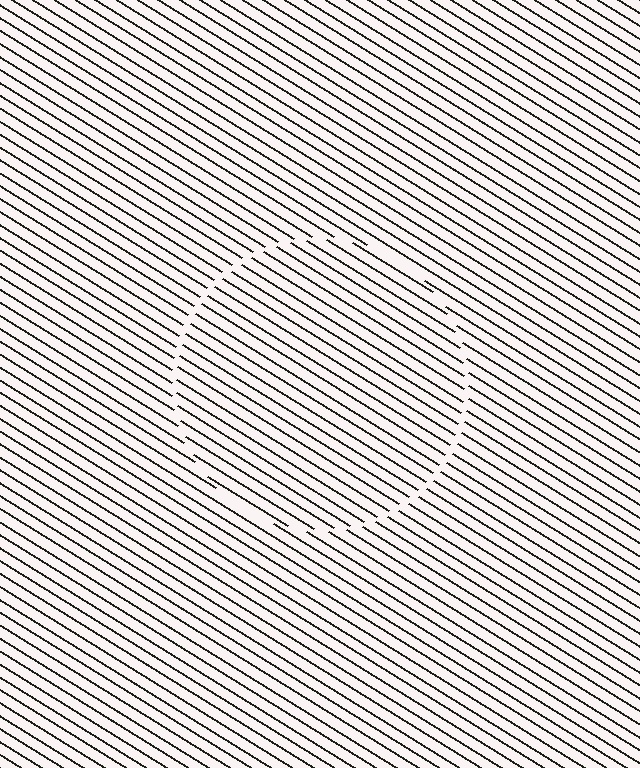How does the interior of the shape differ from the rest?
The interior of the shape contains the same grating, shifted by half a period — the contour is defined by the phase discontinuity where line-ends from the inner and outer gratings abut.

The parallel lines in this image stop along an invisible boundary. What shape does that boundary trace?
An illusory circle. The interior of the shape contains the same grating, shifted by half a period — the contour is defined by the phase discontinuity where line-ends from the inner and outer gratings abut.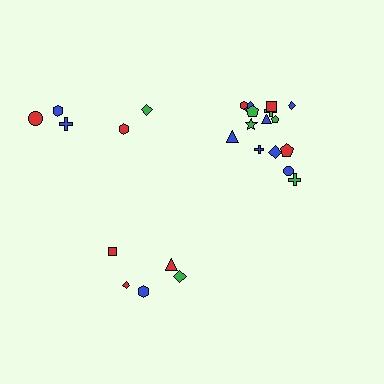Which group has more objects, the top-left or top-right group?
The top-right group.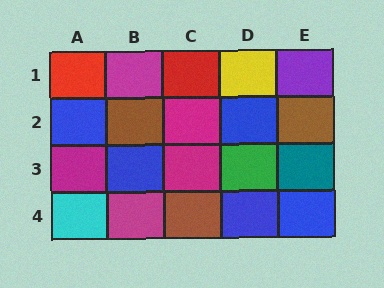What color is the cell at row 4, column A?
Cyan.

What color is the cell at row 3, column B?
Blue.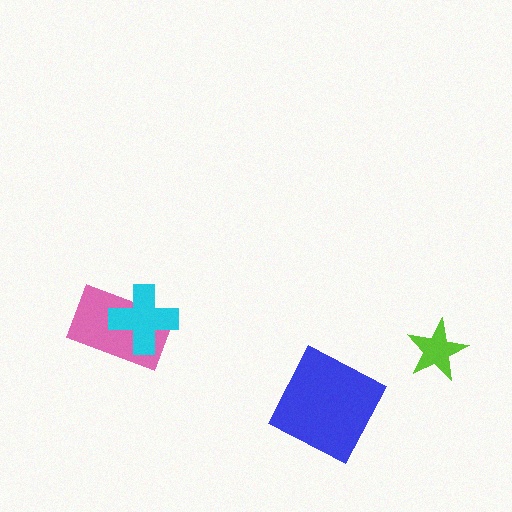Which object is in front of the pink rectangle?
The cyan cross is in front of the pink rectangle.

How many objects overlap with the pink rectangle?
1 object overlaps with the pink rectangle.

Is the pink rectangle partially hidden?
Yes, it is partially covered by another shape.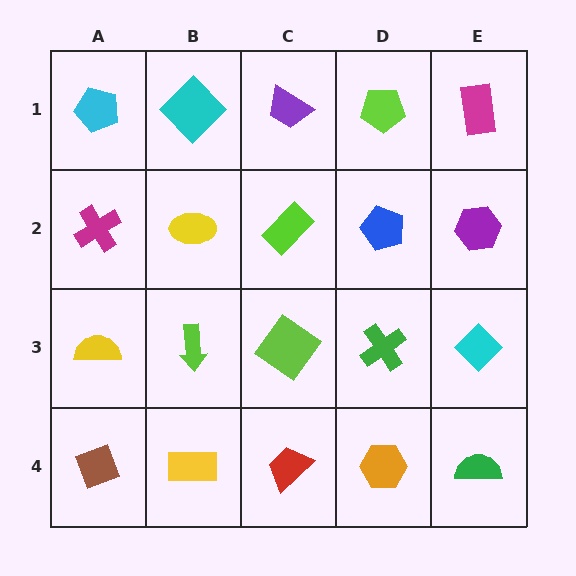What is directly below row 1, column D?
A blue pentagon.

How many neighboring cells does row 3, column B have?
4.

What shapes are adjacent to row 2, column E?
A magenta rectangle (row 1, column E), a cyan diamond (row 3, column E), a blue pentagon (row 2, column D).